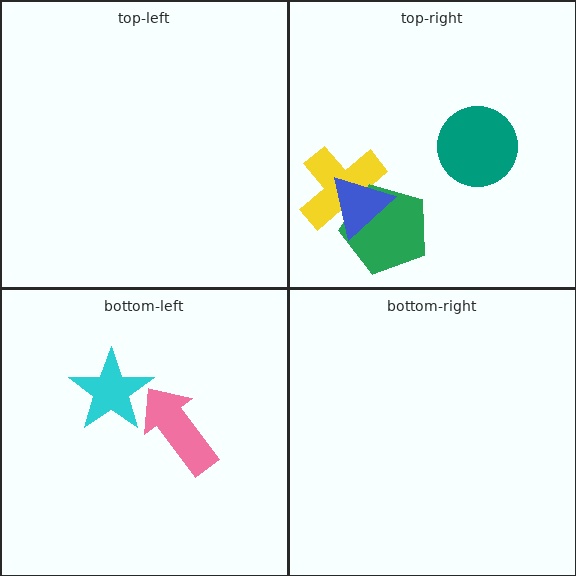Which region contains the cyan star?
The bottom-left region.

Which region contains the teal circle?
The top-right region.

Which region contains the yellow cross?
The top-right region.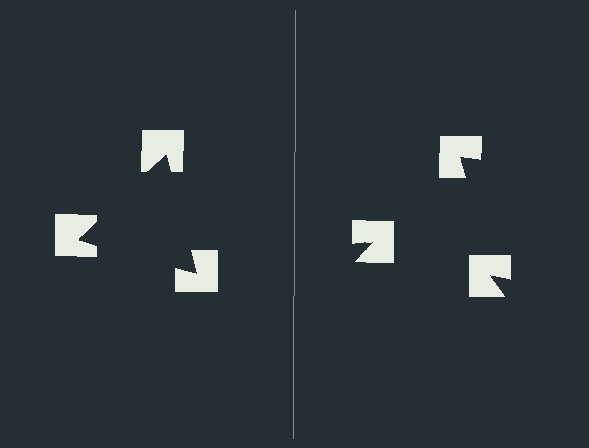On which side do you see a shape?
An illusory triangle appears on the left side. On the right side the wedge cuts are rotated, so no coherent shape forms.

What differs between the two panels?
The notched squares are positioned identically on both sides; only the wedge orientations differ. On the left they align to a triangle; on the right they are misaligned.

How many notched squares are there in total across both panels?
6 — 3 on each side.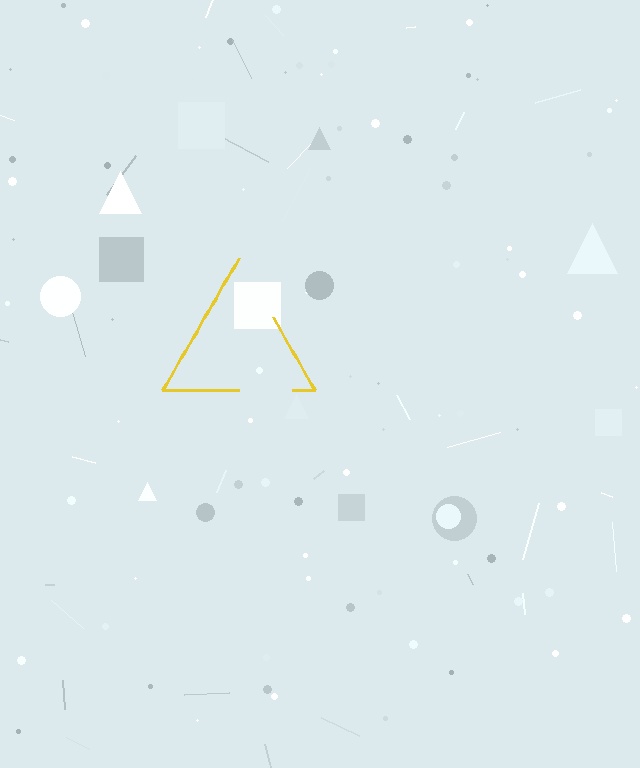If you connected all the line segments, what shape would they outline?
They would outline a triangle.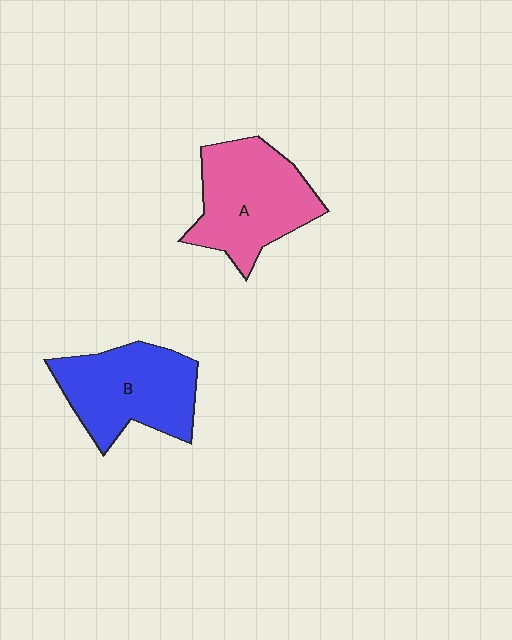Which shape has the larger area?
Shape A (pink).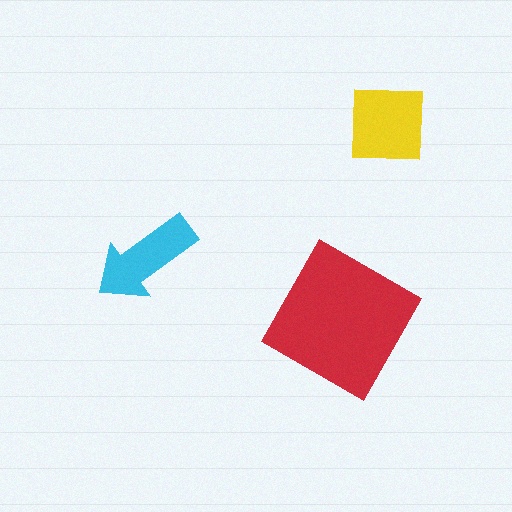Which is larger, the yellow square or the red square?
The red square.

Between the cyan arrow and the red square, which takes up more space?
The red square.